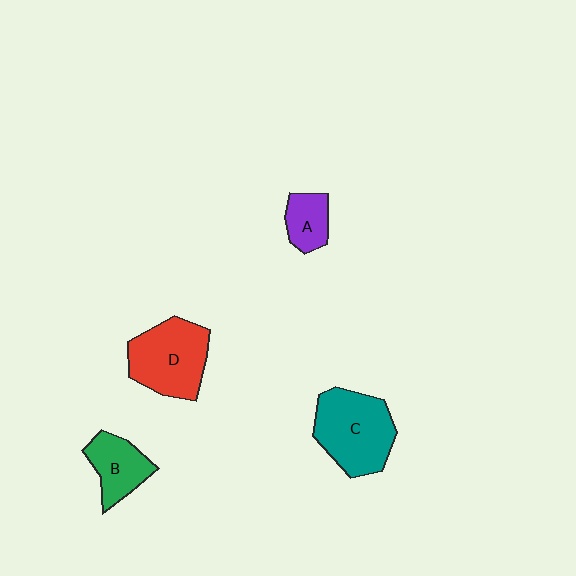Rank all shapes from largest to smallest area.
From largest to smallest: C (teal), D (red), B (green), A (purple).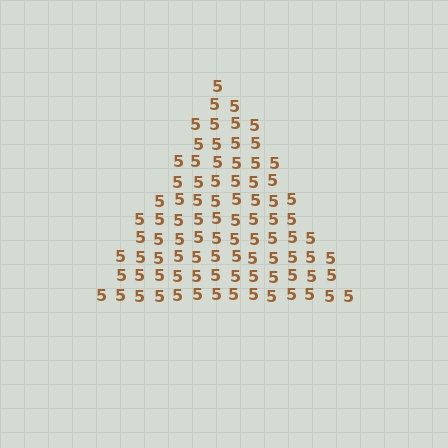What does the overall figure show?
The overall figure shows a triangle.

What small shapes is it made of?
It is made of small digit 5's.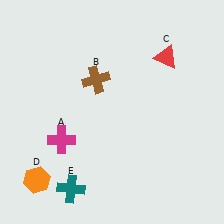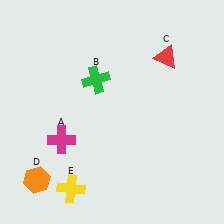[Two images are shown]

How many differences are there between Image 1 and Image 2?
There are 2 differences between the two images.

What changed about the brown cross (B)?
In Image 1, B is brown. In Image 2, it changed to green.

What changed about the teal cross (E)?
In Image 1, E is teal. In Image 2, it changed to yellow.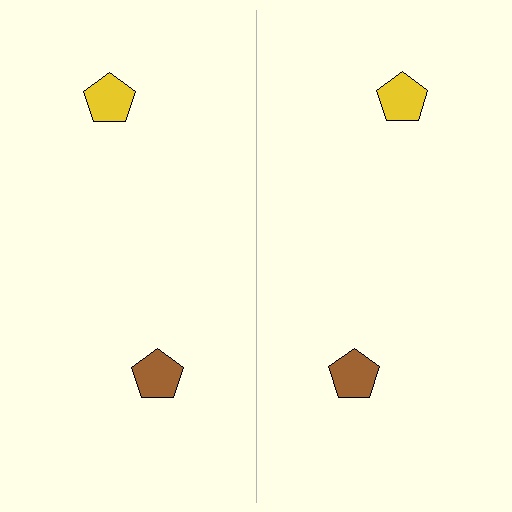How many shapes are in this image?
There are 4 shapes in this image.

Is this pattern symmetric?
Yes, this pattern has bilateral (reflection) symmetry.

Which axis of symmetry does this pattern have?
The pattern has a vertical axis of symmetry running through the center of the image.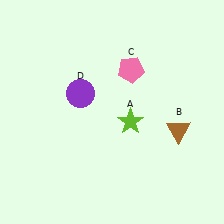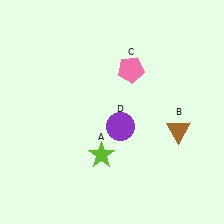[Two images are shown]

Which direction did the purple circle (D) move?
The purple circle (D) moved right.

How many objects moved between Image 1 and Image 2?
2 objects moved between the two images.